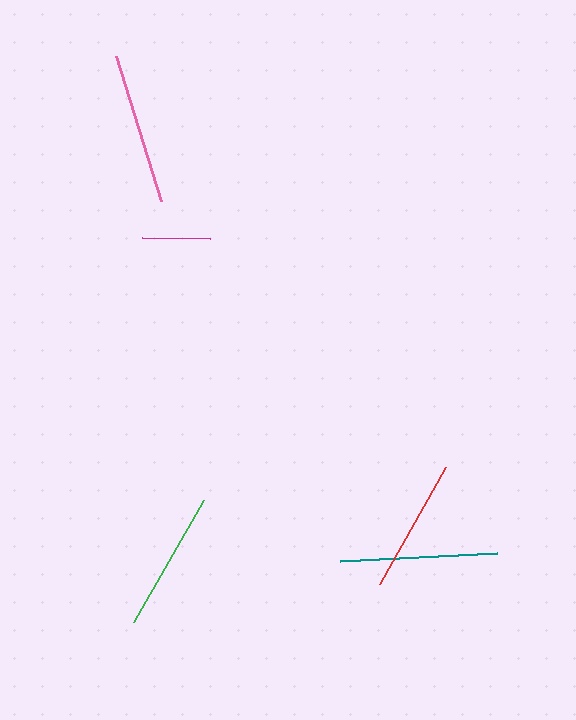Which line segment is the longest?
The teal line is the longest at approximately 157 pixels.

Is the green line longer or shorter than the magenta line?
The green line is longer than the magenta line.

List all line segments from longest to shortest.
From longest to shortest: teal, pink, green, red, magenta.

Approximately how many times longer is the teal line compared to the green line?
The teal line is approximately 1.1 times the length of the green line.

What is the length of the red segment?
The red segment is approximately 134 pixels long.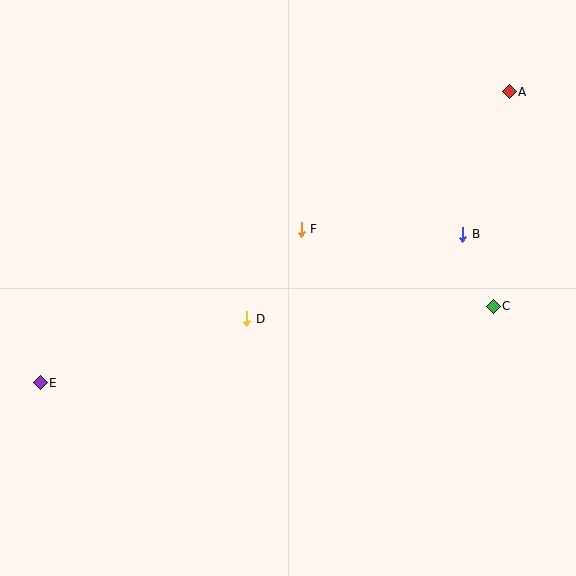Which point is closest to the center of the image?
Point D at (247, 319) is closest to the center.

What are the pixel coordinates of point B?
Point B is at (463, 234).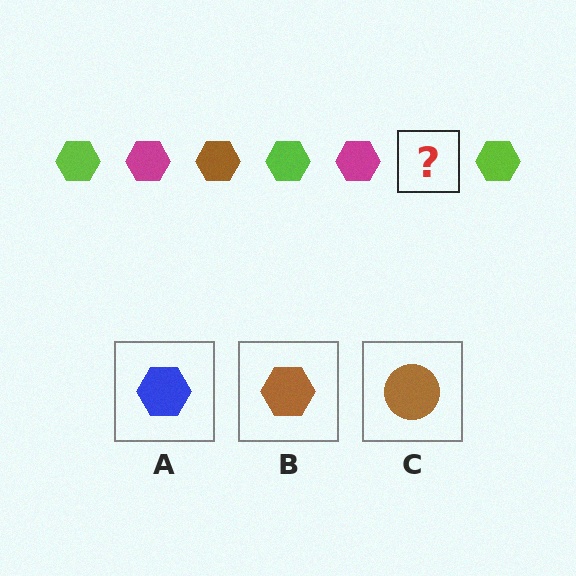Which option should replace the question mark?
Option B.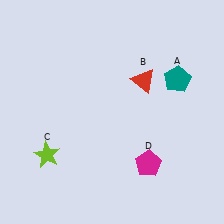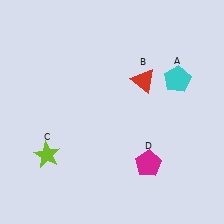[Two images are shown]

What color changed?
The pentagon (A) changed from teal in Image 1 to cyan in Image 2.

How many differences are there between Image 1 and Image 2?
There is 1 difference between the two images.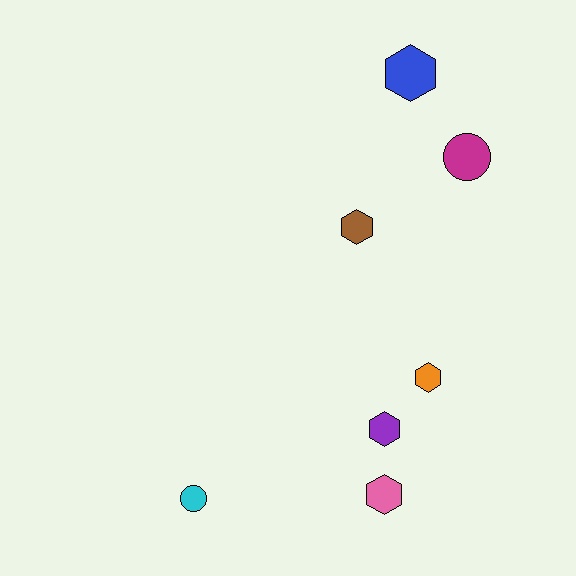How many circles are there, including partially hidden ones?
There are 2 circles.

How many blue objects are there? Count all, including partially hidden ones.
There is 1 blue object.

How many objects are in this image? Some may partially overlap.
There are 7 objects.